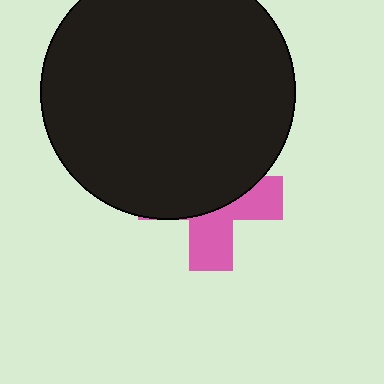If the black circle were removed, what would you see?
You would see the complete pink cross.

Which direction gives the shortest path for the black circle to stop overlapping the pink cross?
Moving up gives the shortest separation.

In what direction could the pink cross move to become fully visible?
The pink cross could move down. That would shift it out from behind the black circle entirely.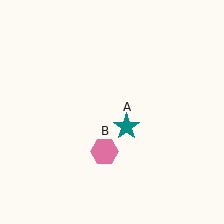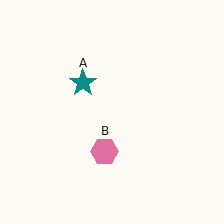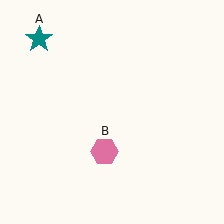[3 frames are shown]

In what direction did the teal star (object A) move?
The teal star (object A) moved up and to the left.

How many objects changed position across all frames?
1 object changed position: teal star (object A).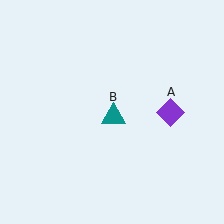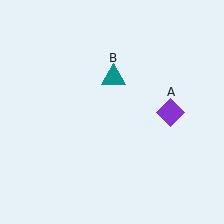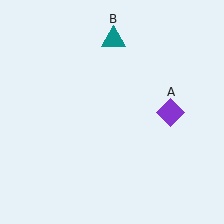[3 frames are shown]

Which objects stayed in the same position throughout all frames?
Purple diamond (object A) remained stationary.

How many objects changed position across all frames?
1 object changed position: teal triangle (object B).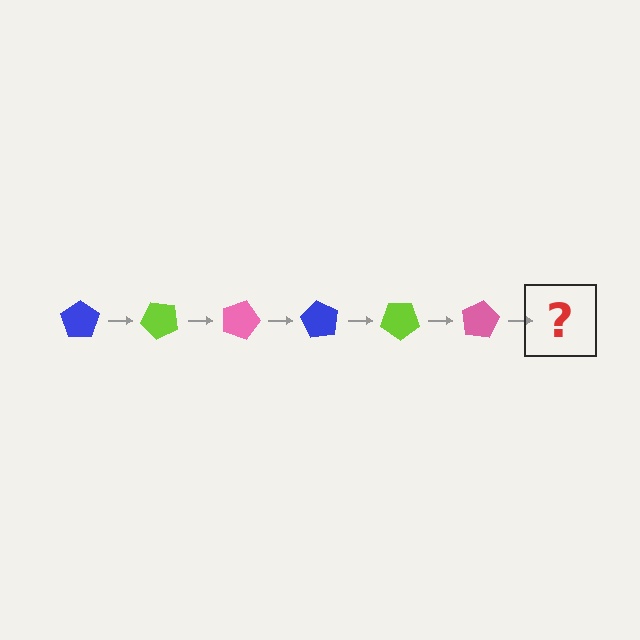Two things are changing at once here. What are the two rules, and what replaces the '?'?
The two rules are that it rotates 45 degrees each step and the color cycles through blue, lime, and pink. The '?' should be a blue pentagon, rotated 270 degrees from the start.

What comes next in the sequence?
The next element should be a blue pentagon, rotated 270 degrees from the start.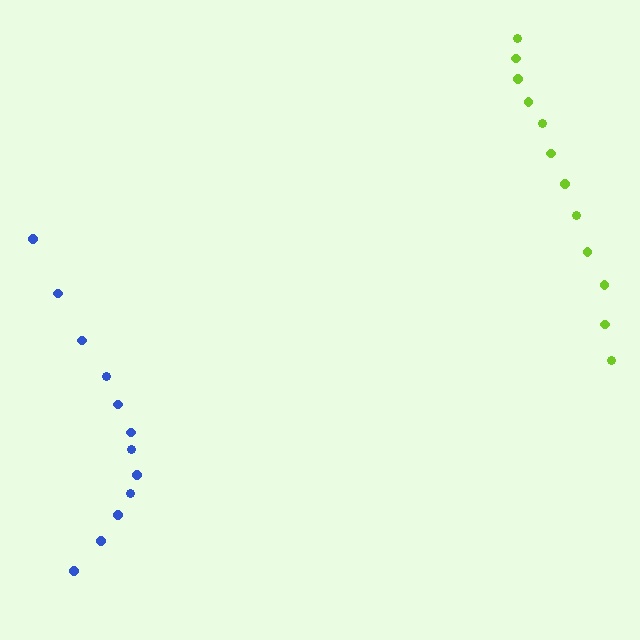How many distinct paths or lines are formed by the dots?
There are 2 distinct paths.